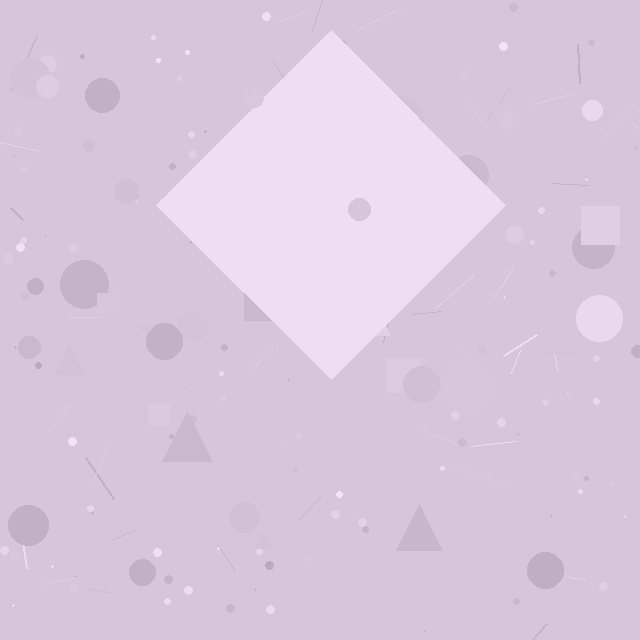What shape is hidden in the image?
A diamond is hidden in the image.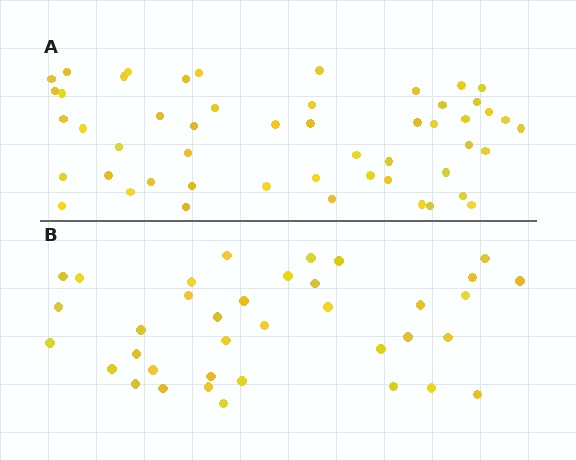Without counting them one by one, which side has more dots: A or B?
Region A (the top region) has more dots.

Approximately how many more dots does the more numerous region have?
Region A has approximately 15 more dots than region B.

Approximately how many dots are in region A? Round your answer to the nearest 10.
About 50 dots. (The exact count is 51, which rounds to 50.)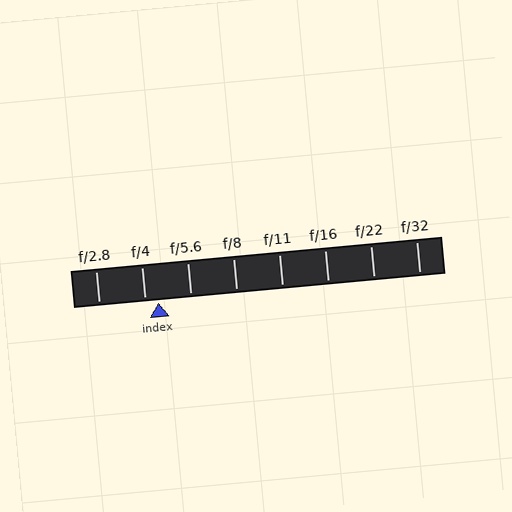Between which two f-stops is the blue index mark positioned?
The index mark is between f/4 and f/5.6.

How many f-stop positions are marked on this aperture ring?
There are 8 f-stop positions marked.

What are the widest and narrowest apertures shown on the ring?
The widest aperture shown is f/2.8 and the narrowest is f/32.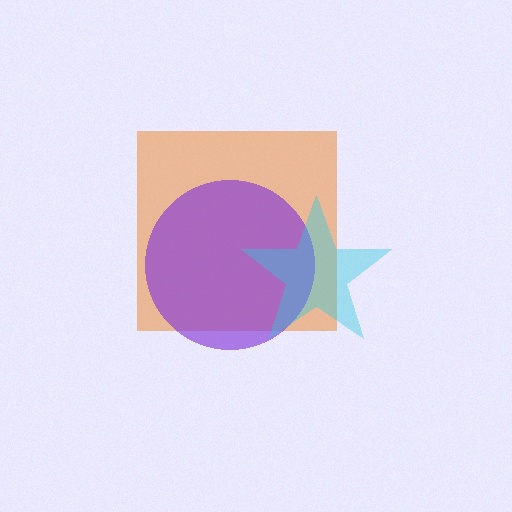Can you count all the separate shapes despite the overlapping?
Yes, there are 3 separate shapes.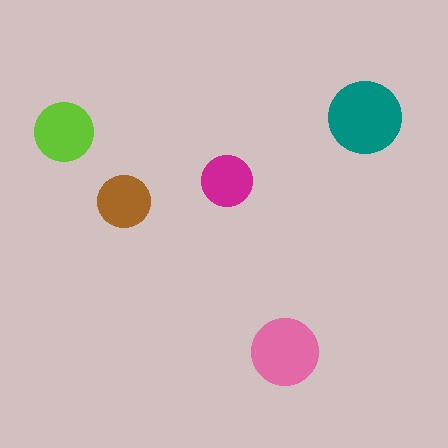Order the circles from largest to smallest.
the teal one, the pink one, the lime one, the brown one, the magenta one.